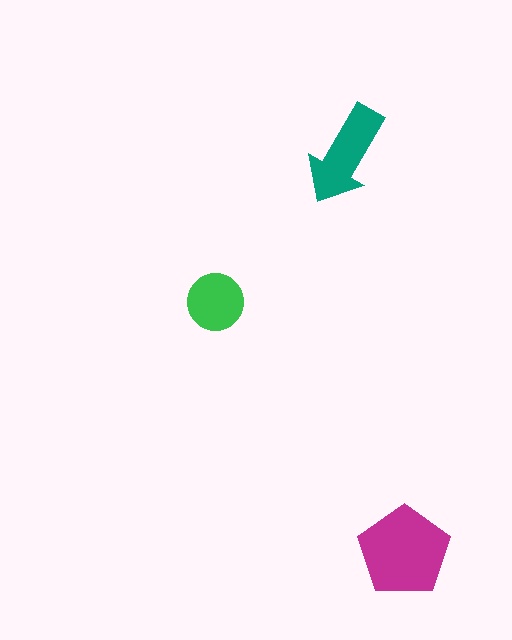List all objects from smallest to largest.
The green circle, the teal arrow, the magenta pentagon.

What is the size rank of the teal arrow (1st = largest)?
2nd.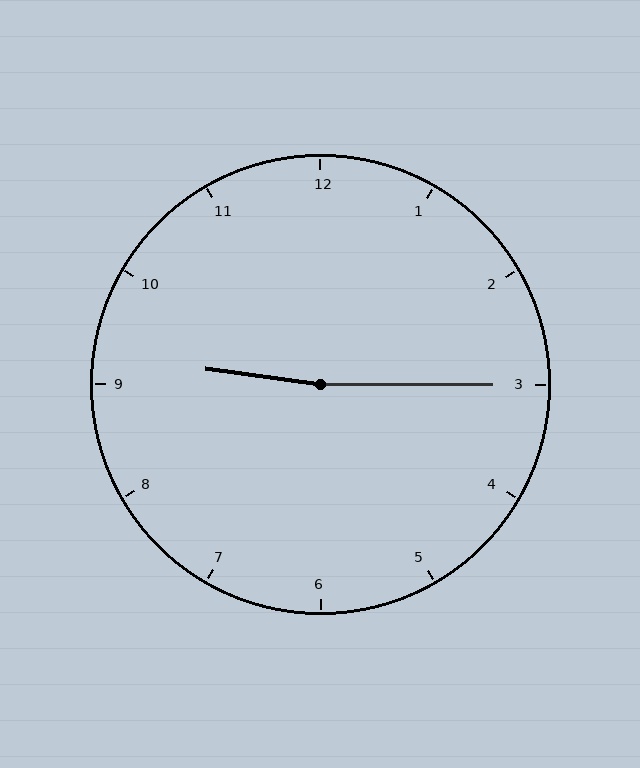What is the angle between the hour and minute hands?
Approximately 172 degrees.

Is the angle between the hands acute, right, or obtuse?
It is obtuse.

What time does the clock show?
9:15.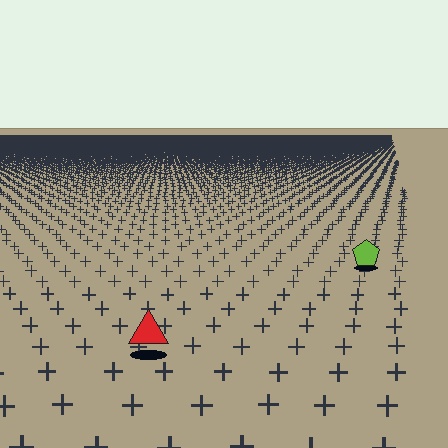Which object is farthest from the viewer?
The lime pentagon is farthest from the viewer. It appears smaller and the ground texture around it is denser.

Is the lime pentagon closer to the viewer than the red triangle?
No. The red triangle is closer — you can tell from the texture gradient: the ground texture is coarser near it.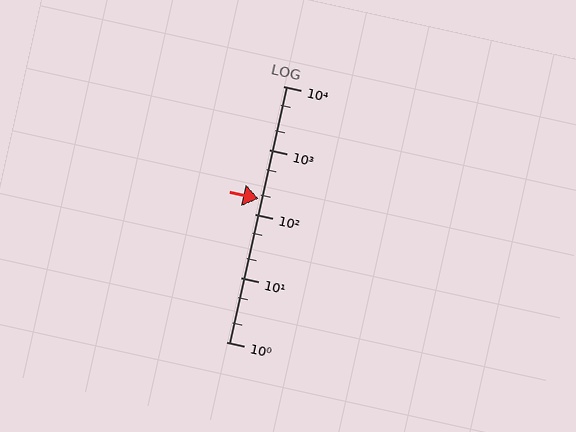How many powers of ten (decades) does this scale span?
The scale spans 4 decades, from 1 to 10000.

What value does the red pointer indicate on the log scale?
The pointer indicates approximately 170.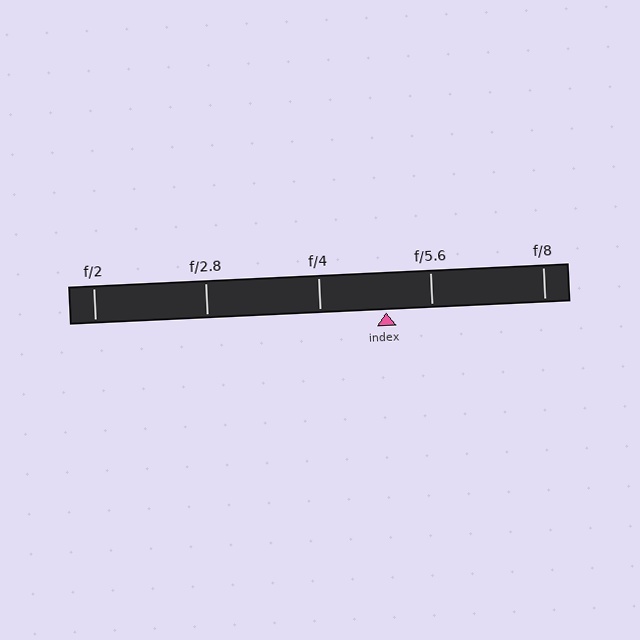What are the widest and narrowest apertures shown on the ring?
The widest aperture shown is f/2 and the narrowest is f/8.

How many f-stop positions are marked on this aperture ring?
There are 5 f-stop positions marked.